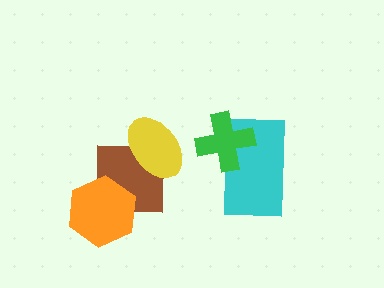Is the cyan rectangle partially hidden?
Yes, it is partially covered by another shape.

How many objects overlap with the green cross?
1 object overlaps with the green cross.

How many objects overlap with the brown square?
2 objects overlap with the brown square.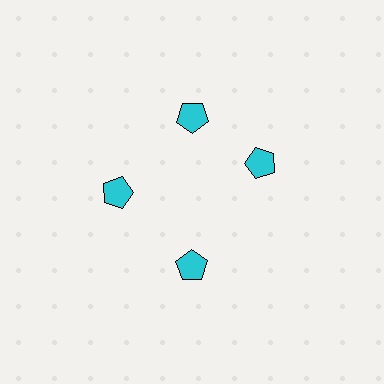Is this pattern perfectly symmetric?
No. The 4 cyan pentagons are arranged in a ring, but one element near the 3 o'clock position is rotated out of alignment along the ring, breaking the 4-fold rotational symmetry.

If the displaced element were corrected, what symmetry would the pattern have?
It would have 4-fold rotational symmetry — the pattern would map onto itself every 90 degrees.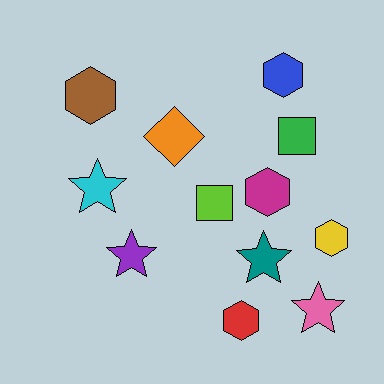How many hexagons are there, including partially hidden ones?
There are 5 hexagons.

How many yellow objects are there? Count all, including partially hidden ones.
There is 1 yellow object.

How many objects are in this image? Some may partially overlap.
There are 12 objects.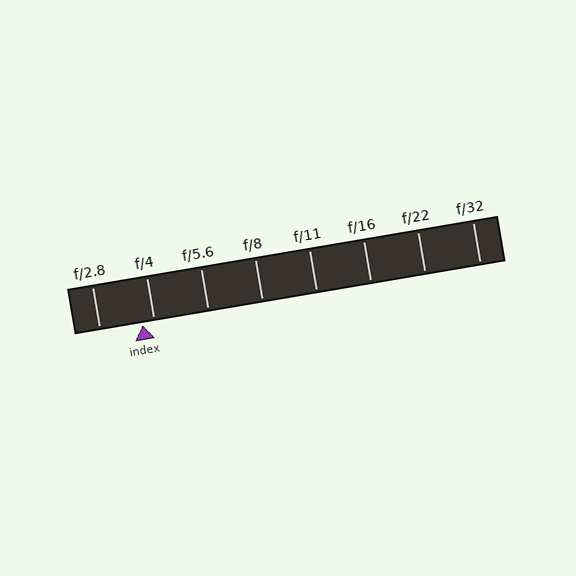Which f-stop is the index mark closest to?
The index mark is closest to f/4.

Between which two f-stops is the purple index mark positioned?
The index mark is between f/2.8 and f/4.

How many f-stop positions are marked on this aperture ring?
There are 8 f-stop positions marked.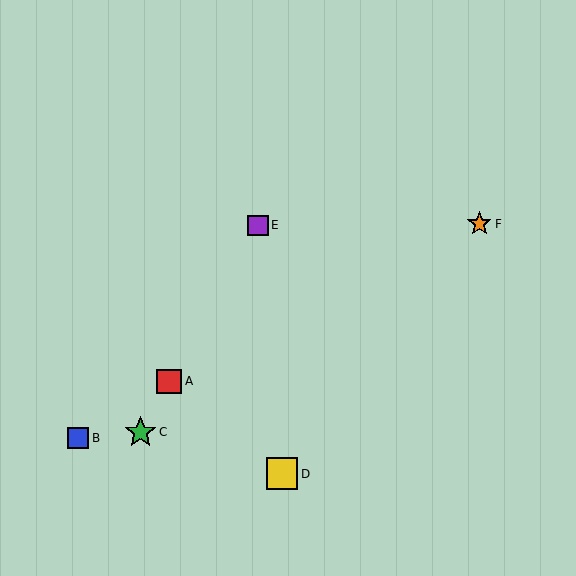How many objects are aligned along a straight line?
3 objects (A, C, E) are aligned along a straight line.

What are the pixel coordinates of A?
Object A is at (169, 381).